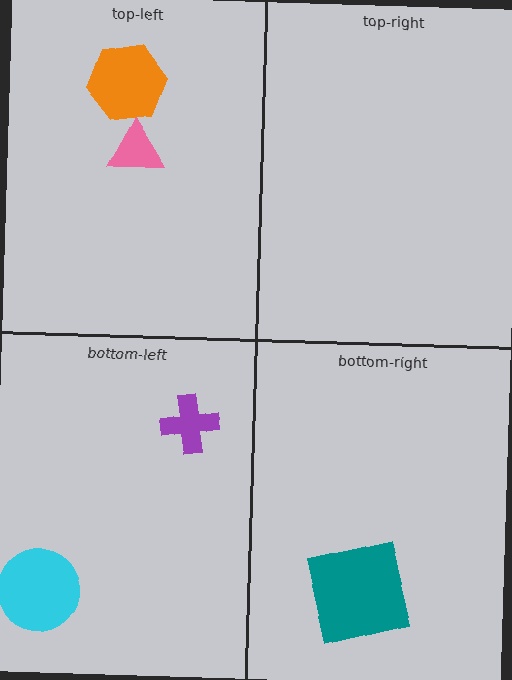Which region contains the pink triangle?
The top-left region.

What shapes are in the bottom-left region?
The cyan circle, the purple cross.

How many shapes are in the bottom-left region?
2.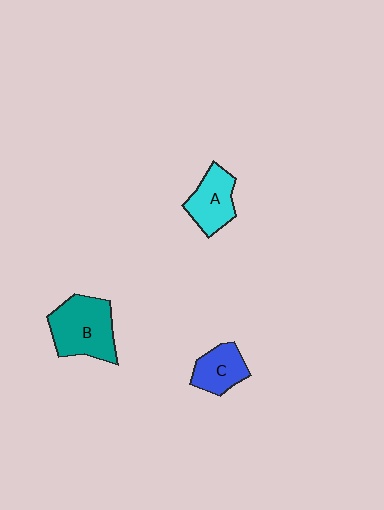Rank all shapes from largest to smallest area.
From largest to smallest: B (teal), A (cyan), C (blue).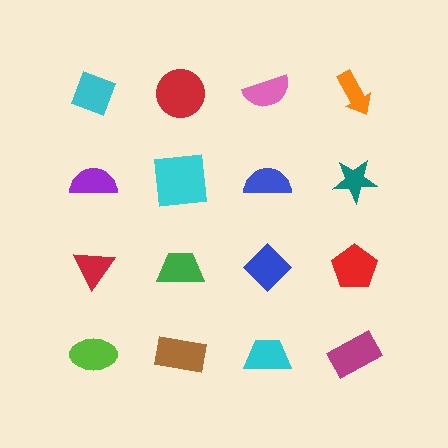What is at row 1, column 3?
A pink semicircle.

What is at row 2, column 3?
A blue semicircle.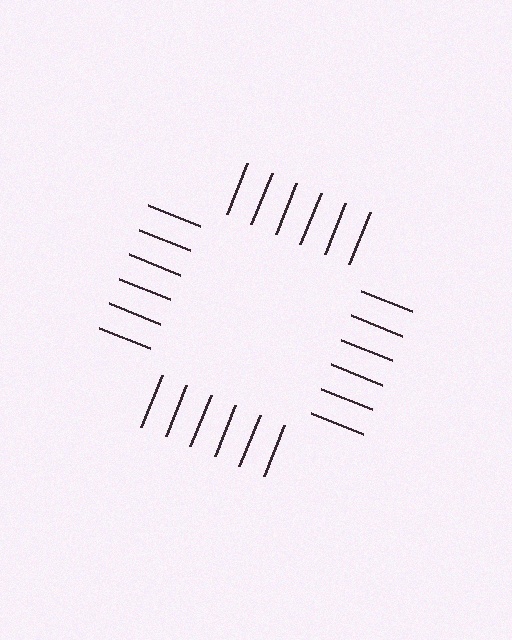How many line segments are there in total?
24 — 6 along each of the 4 edges.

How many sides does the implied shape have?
4 sides — the line-ends trace a square.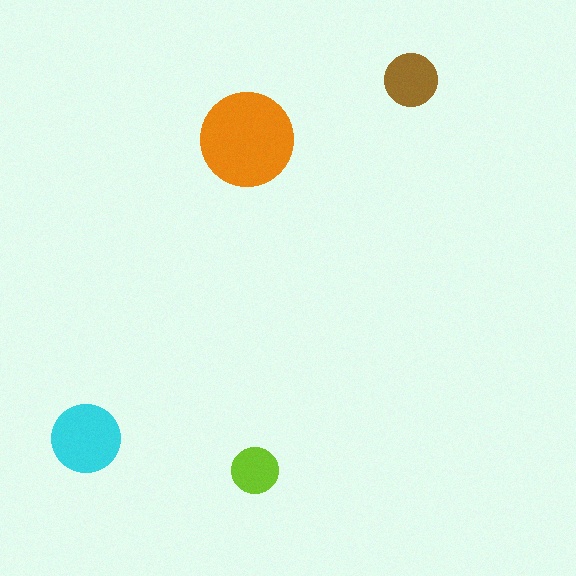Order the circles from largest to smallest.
the orange one, the cyan one, the brown one, the lime one.